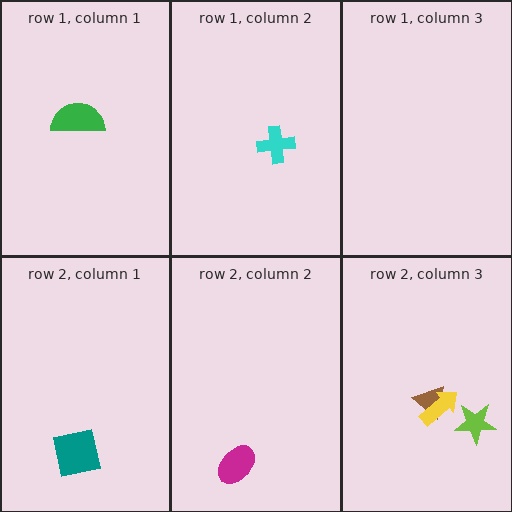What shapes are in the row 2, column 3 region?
The brown triangle, the lime star, the yellow arrow.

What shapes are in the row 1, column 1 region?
The green semicircle.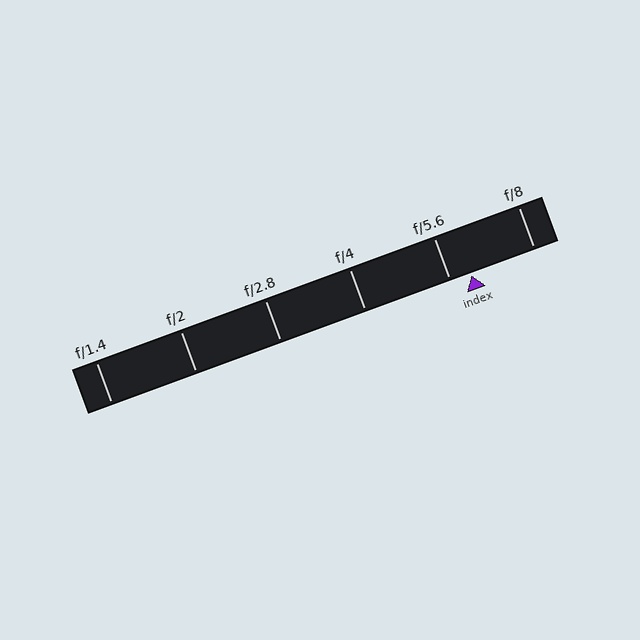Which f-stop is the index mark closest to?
The index mark is closest to f/5.6.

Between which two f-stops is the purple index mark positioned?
The index mark is between f/5.6 and f/8.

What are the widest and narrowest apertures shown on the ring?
The widest aperture shown is f/1.4 and the narrowest is f/8.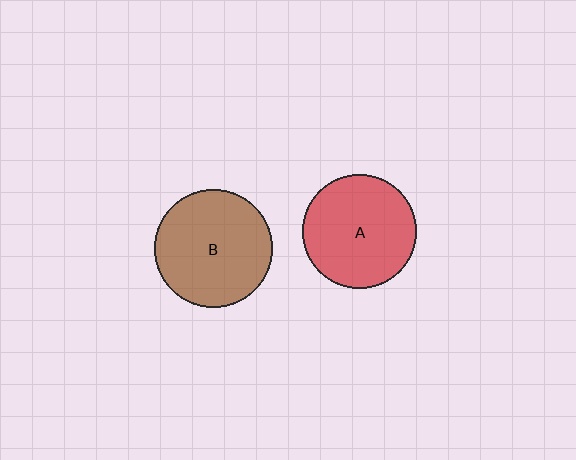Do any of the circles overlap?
No, none of the circles overlap.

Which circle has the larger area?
Circle B (brown).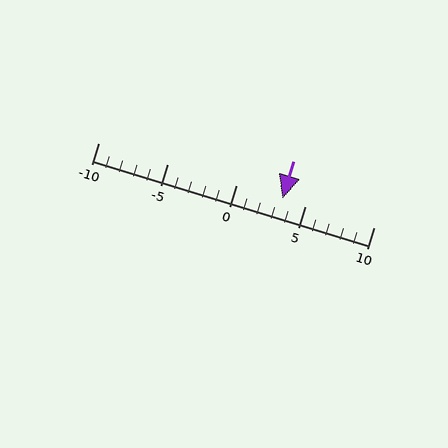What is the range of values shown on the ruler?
The ruler shows values from -10 to 10.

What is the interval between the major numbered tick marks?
The major tick marks are spaced 5 units apart.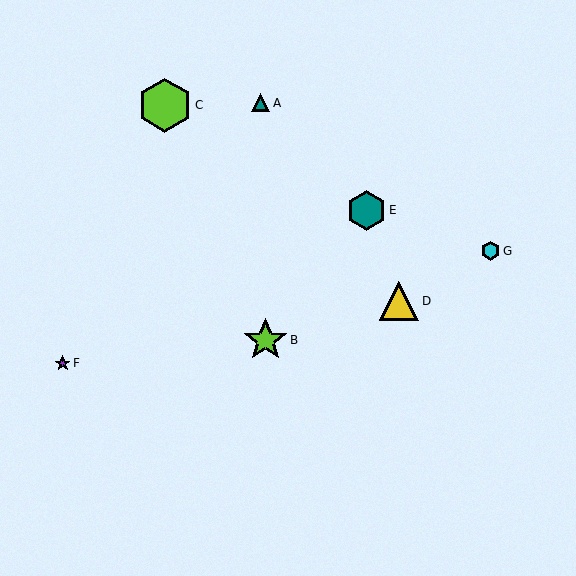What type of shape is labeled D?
Shape D is a yellow triangle.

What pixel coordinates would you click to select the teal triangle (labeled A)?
Click at (261, 103) to select the teal triangle A.